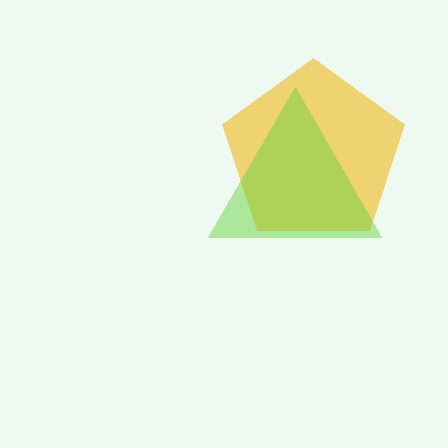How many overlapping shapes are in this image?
There are 2 overlapping shapes in the image.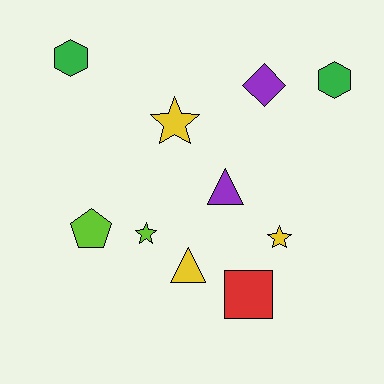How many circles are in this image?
There are no circles.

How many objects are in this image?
There are 10 objects.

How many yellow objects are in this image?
There are 3 yellow objects.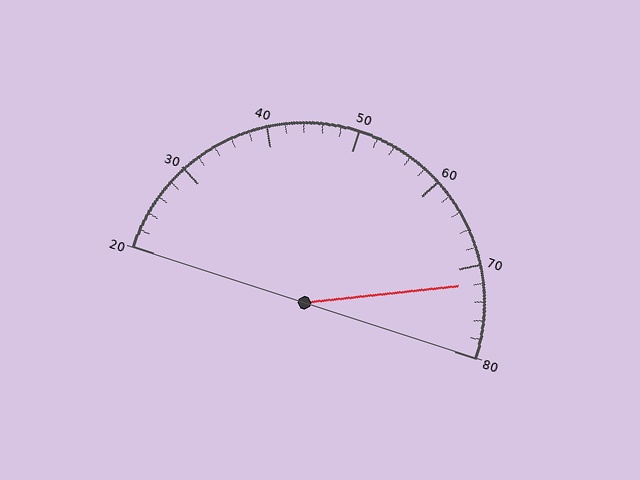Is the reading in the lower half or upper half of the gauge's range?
The reading is in the upper half of the range (20 to 80).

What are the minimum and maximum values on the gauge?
The gauge ranges from 20 to 80.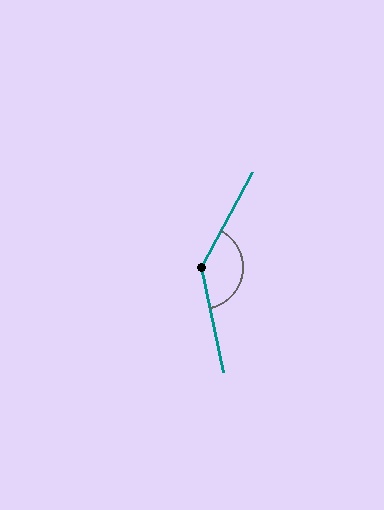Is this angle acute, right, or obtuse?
It is obtuse.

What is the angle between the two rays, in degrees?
Approximately 140 degrees.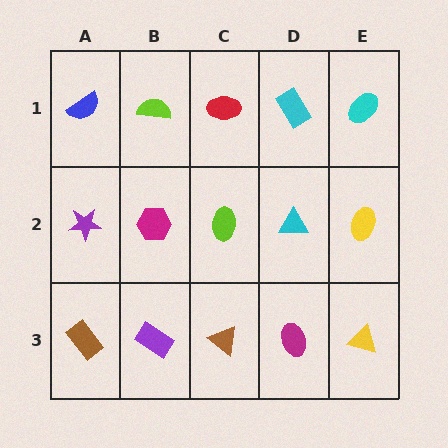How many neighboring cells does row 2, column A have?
3.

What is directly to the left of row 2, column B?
A purple star.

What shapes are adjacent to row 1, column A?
A purple star (row 2, column A), a lime semicircle (row 1, column B).